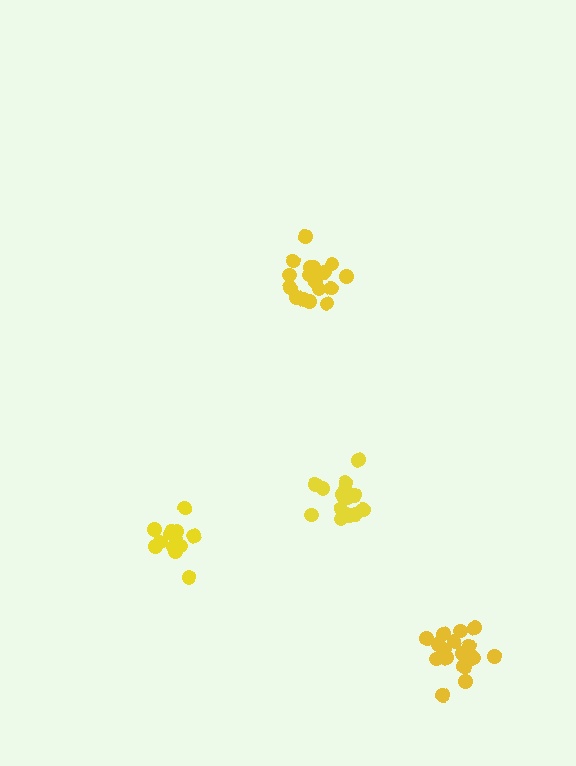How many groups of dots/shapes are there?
There are 4 groups.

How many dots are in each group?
Group 1: 19 dots, Group 2: 15 dots, Group 3: 17 dots, Group 4: 14 dots (65 total).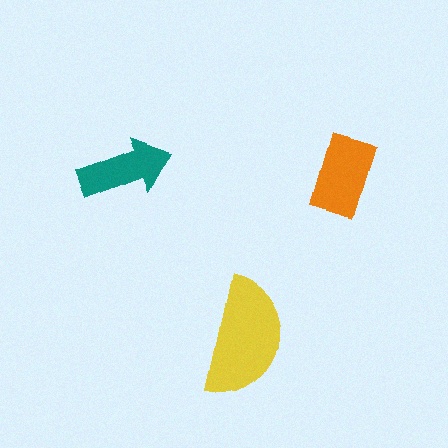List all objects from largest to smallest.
The yellow semicircle, the orange rectangle, the teal arrow.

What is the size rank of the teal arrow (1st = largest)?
3rd.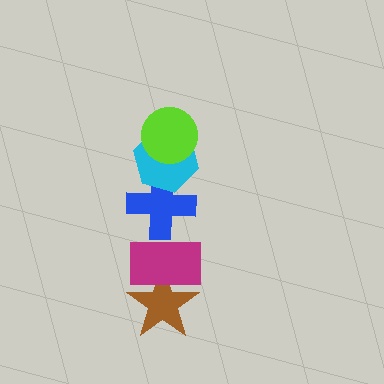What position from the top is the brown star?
The brown star is 5th from the top.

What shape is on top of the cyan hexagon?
The lime circle is on top of the cyan hexagon.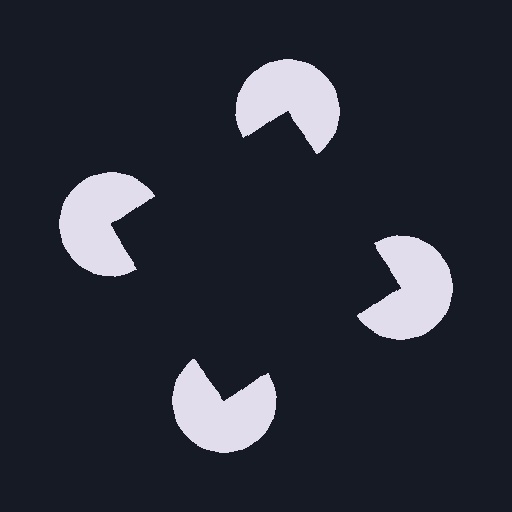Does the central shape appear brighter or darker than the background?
It typically appears slightly darker than the background, even though no actual brightness change is drawn.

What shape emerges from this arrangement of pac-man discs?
An illusory square — its edges are inferred from the aligned wedge cuts in the pac-man discs, not physically drawn.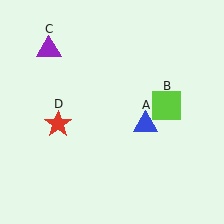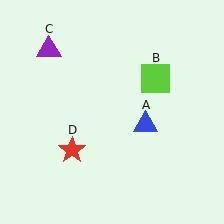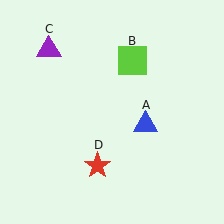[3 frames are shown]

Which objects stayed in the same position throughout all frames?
Blue triangle (object A) and purple triangle (object C) remained stationary.